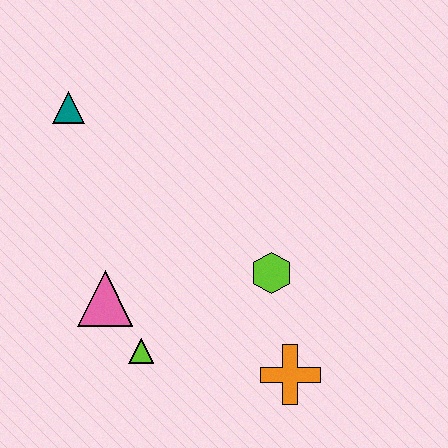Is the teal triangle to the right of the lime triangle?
No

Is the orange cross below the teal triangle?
Yes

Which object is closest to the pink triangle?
The lime triangle is closest to the pink triangle.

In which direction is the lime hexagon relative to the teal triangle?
The lime hexagon is to the right of the teal triangle.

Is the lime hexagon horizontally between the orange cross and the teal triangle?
Yes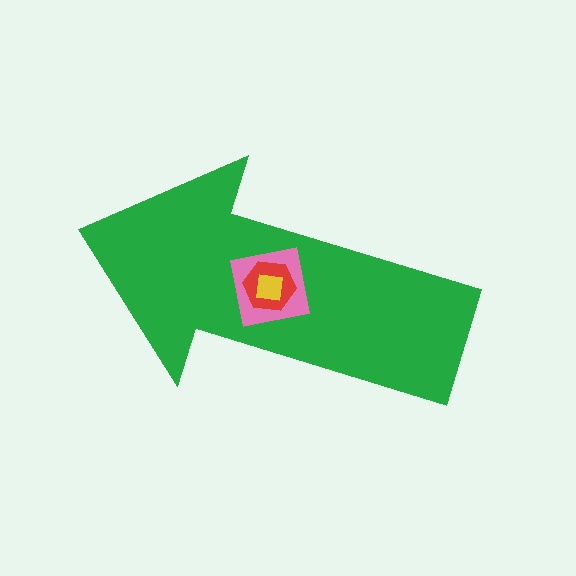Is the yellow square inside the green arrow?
Yes.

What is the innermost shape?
The yellow square.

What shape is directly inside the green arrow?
The pink square.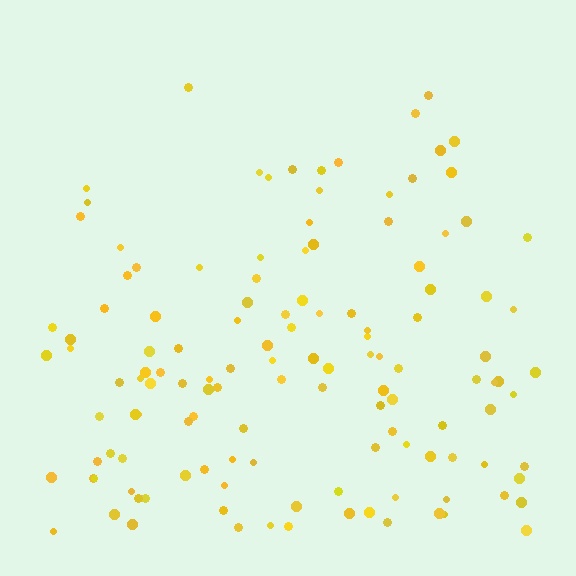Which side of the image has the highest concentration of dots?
The bottom.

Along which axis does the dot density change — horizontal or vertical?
Vertical.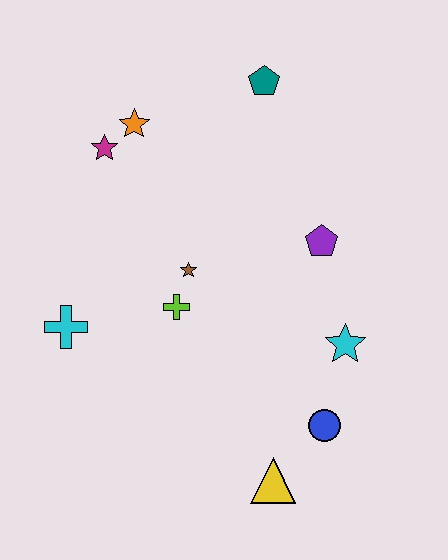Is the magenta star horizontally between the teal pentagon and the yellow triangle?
No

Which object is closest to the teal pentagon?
The orange star is closest to the teal pentagon.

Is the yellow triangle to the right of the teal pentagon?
Yes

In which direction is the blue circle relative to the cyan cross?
The blue circle is to the right of the cyan cross.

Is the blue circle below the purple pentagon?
Yes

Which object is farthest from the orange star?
The yellow triangle is farthest from the orange star.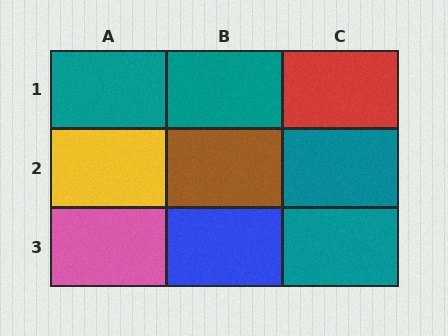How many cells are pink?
1 cell is pink.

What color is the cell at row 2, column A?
Yellow.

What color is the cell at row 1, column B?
Teal.